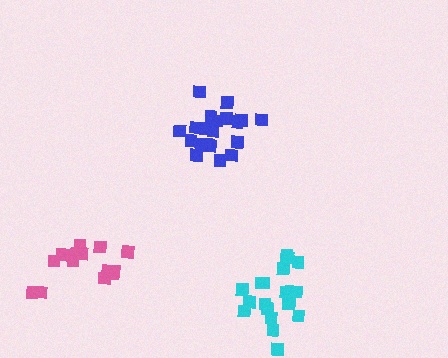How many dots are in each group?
Group 1: 15 dots, Group 2: 21 dots, Group 3: 20 dots (56 total).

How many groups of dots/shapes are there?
There are 3 groups.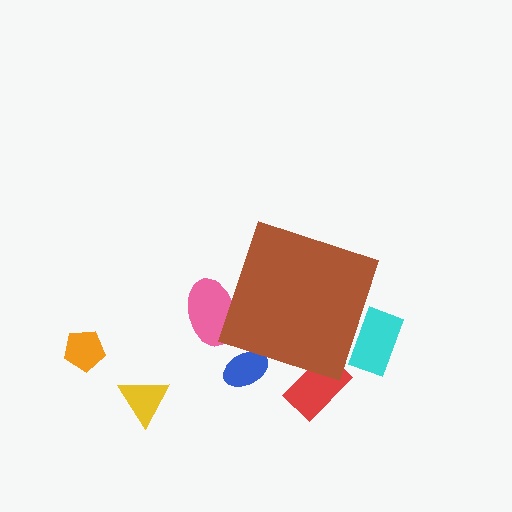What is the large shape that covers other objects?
A brown diamond.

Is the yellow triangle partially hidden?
No, the yellow triangle is fully visible.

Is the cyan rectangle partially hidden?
Yes, the cyan rectangle is partially hidden behind the brown diamond.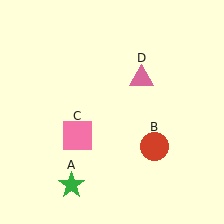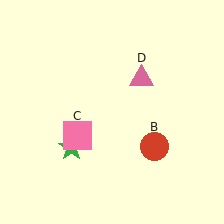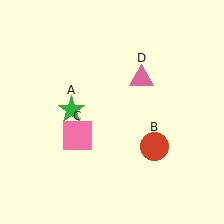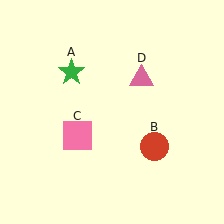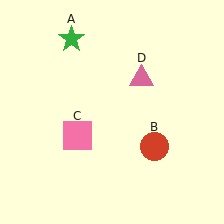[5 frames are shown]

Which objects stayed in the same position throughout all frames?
Red circle (object B) and pink square (object C) and pink triangle (object D) remained stationary.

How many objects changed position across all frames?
1 object changed position: green star (object A).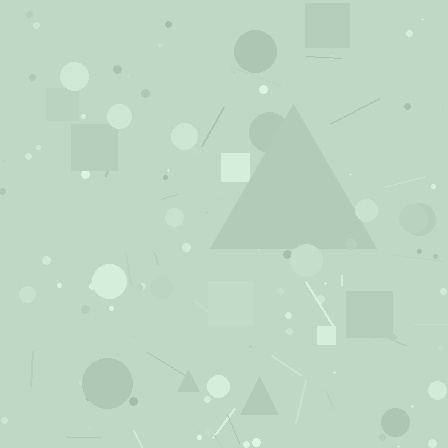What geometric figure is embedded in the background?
A triangle is embedded in the background.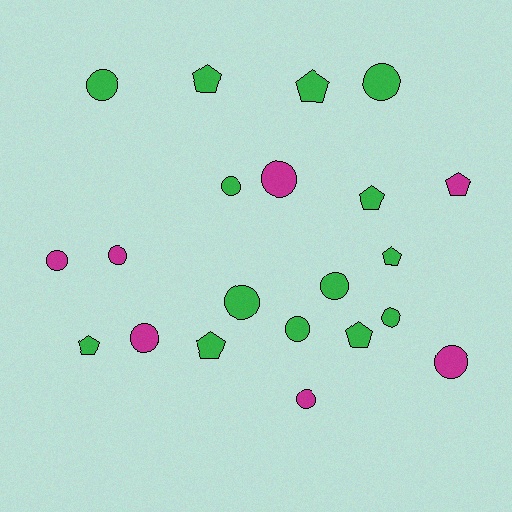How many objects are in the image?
There are 21 objects.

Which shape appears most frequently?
Circle, with 13 objects.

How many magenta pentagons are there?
There is 1 magenta pentagon.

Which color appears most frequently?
Green, with 14 objects.